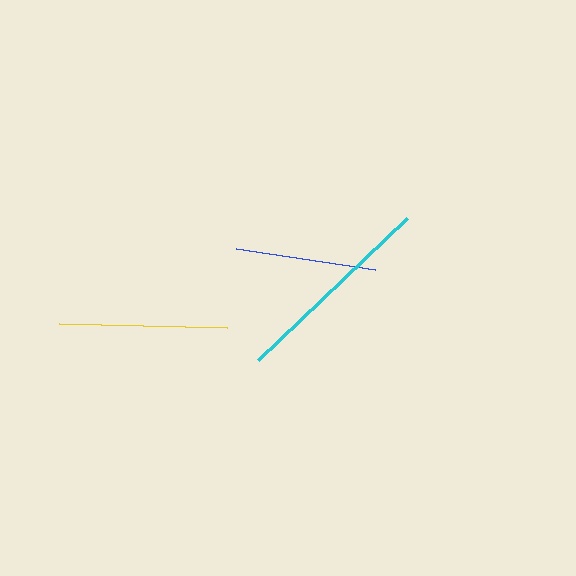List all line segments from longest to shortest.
From longest to shortest: cyan, yellow, blue.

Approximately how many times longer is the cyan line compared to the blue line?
The cyan line is approximately 1.5 times the length of the blue line.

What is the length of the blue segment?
The blue segment is approximately 141 pixels long.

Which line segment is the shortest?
The blue line is the shortest at approximately 141 pixels.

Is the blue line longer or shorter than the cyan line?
The cyan line is longer than the blue line.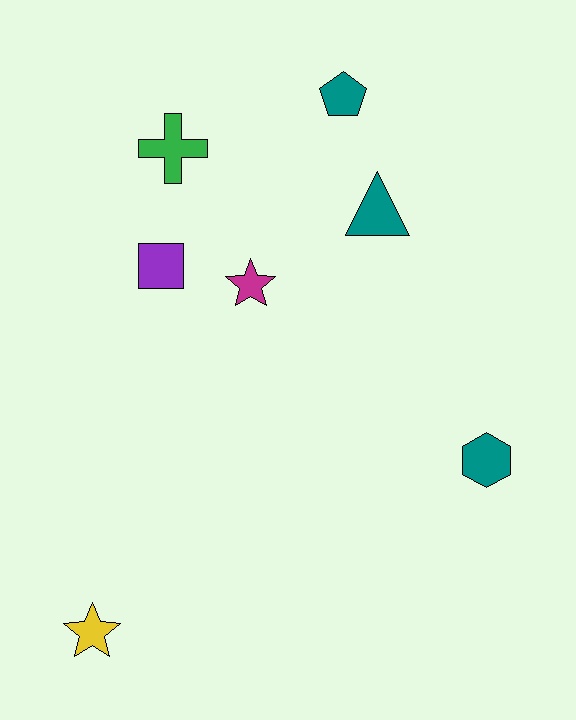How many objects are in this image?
There are 7 objects.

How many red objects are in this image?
There are no red objects.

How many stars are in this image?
There are 2 stars.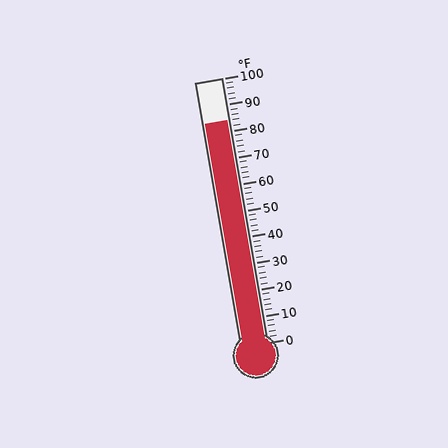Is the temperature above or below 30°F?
The temperature is above 30°F.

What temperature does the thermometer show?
The thermometer shows approximately 84°F.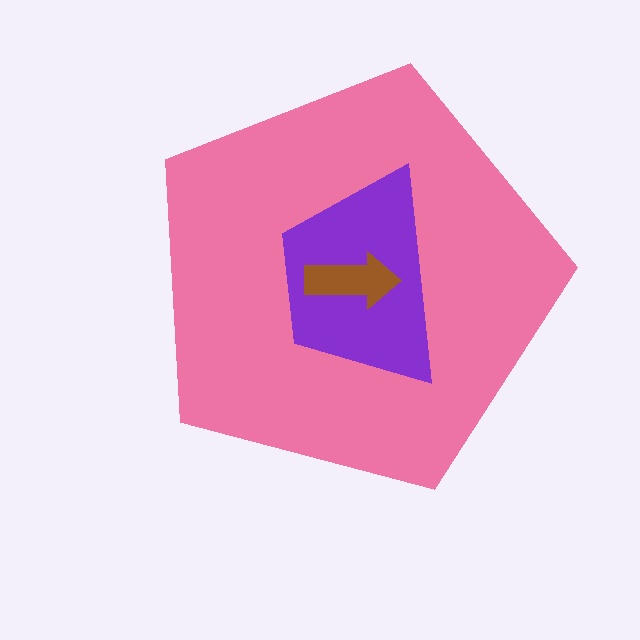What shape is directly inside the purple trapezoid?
The brown arrow.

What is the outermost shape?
The pink pentagon.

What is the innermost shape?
The brown arrow.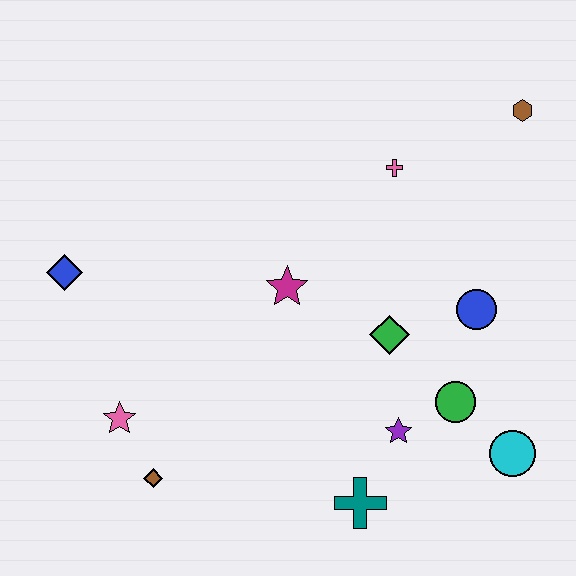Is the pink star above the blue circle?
No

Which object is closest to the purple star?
The green circle is closest to the purple star.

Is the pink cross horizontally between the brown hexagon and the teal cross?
Yes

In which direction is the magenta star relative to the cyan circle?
The magenta star is to the left of the cyan circle.